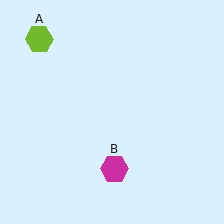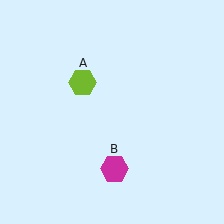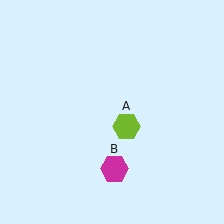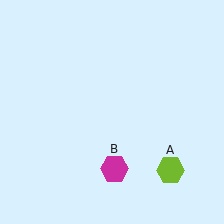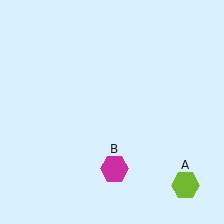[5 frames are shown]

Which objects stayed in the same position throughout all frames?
Magenta hexagon (object B) remained stationary.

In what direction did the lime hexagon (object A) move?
The lime hexagon (object A) moved down and to the right.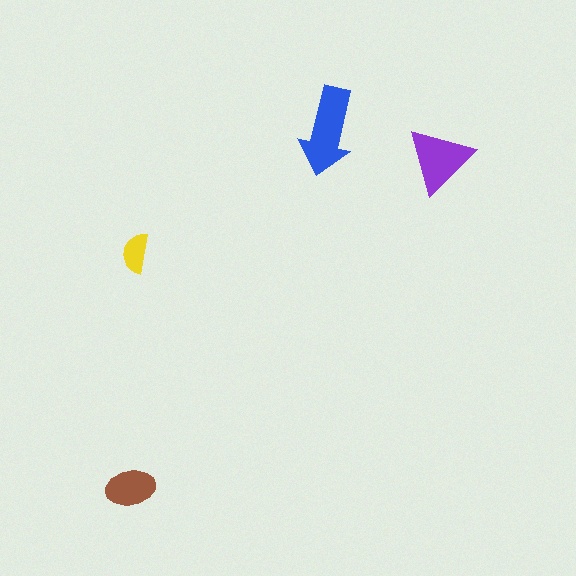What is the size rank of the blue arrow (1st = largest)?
1st.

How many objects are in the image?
There are 4 objects in the image.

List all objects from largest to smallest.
The blue arrow, the purple triangle, the brown ellipse, the yellow semicircle.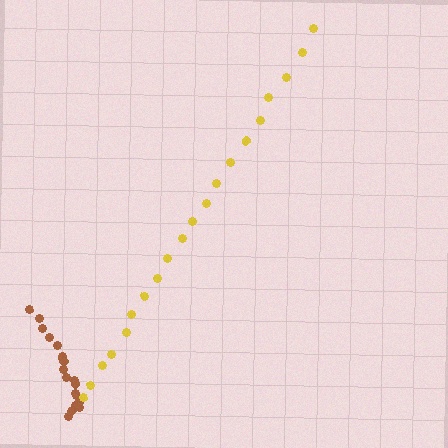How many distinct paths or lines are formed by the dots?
There are 2 distinct paths.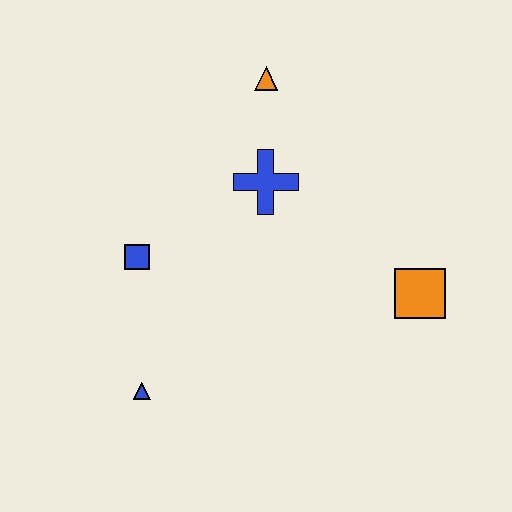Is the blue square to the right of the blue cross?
No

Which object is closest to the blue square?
The blue triangle is closest to the blue square.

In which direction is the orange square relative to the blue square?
The orange square is to the right of the blue square.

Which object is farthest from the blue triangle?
The orange triangle is farthest from the blue triangle.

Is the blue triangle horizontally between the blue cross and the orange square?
No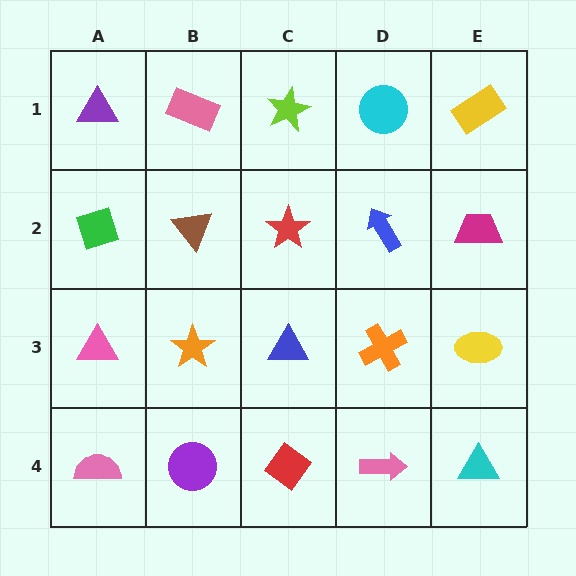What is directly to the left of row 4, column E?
A pink arrow.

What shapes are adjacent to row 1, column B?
A brown triangle (row 2, column B), a purple triangle (row 1, column A), a lime star (row 1, column C).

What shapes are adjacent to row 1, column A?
A green diamond (row 2, column A), a pink rectangle (row 1, column B).